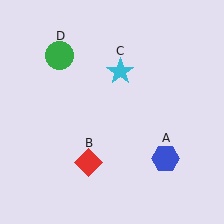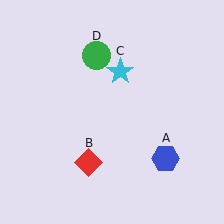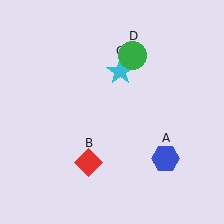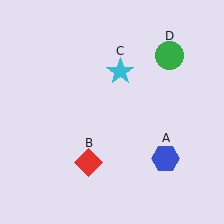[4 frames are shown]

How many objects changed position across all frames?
1 object changed position: green circle (object D).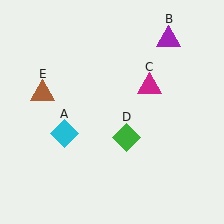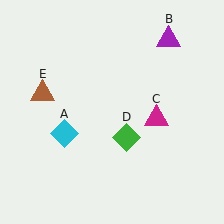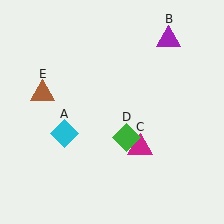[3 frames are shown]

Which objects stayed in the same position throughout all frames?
Cyan diamond (object A) and purple triangle (object B) and green diamond (object D) and brown triangle (object E) remained stationary.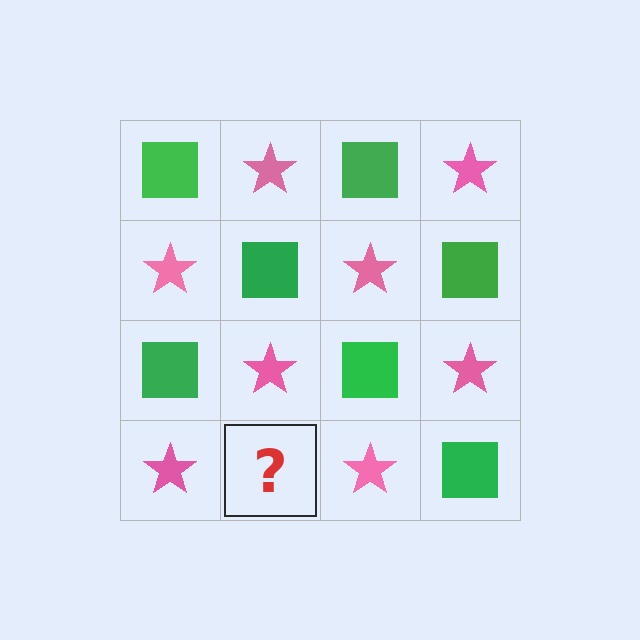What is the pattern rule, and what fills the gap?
The rule is that it alternates green square and pink star in a checkerboard pattern. The gap should be filled with a green square.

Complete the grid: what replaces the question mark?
The question mark should be replaced with a green square.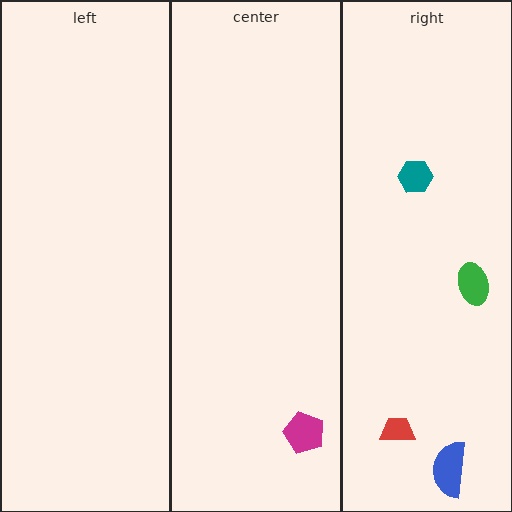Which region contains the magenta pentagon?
The center region.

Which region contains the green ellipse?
The right region.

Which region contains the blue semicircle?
The right region.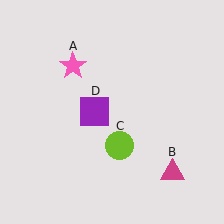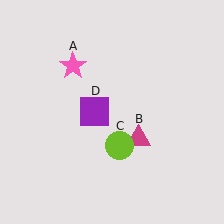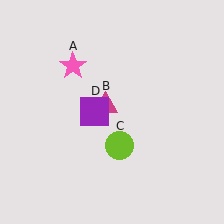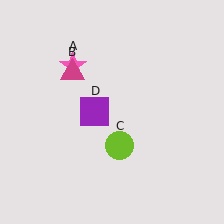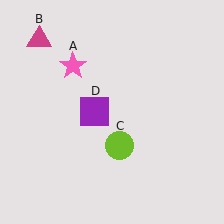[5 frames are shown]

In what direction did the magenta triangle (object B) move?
The magenta triangle (object B) moved up and to the left.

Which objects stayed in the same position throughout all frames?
Pink star (object A) and lime circle (object C) and purple square (object D) remained stationary.